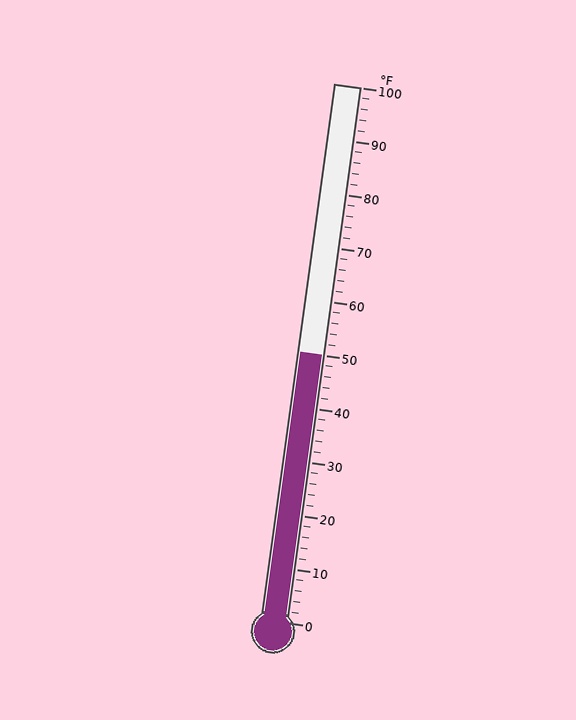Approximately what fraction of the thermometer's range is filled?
The thermometer is filled to approximately 50% of its range.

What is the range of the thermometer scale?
The thermometer scale ranges from 0°F to 100°F.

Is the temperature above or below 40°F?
The temperature is above 40°F.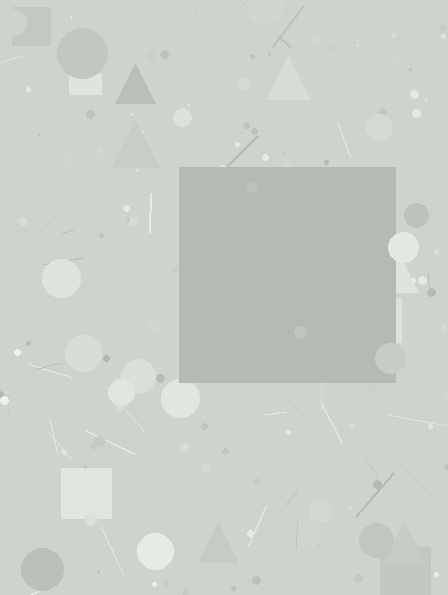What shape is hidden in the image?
A square is hidden in the image.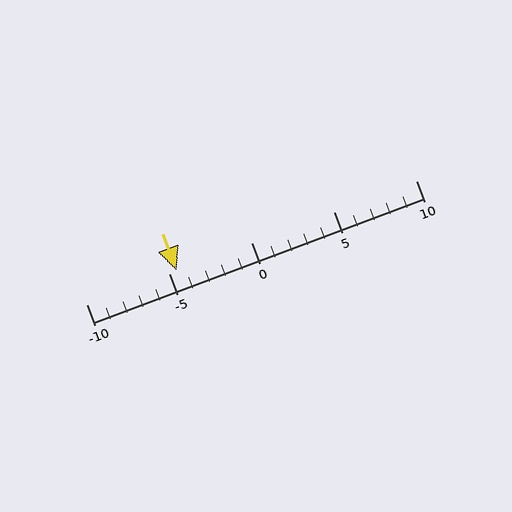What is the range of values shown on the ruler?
The ruler shows values from -10 to 10.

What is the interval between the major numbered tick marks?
The major tick marks are spaced 5 units apart.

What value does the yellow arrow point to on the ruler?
The yellow arrow points to approximately -4.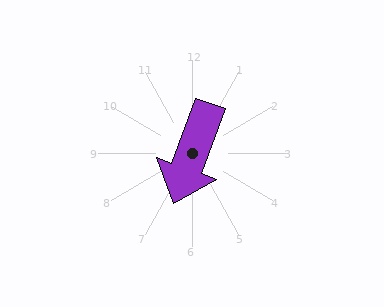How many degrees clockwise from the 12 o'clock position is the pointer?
Approximately 200 degrees.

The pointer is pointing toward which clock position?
Roughly 7 o'clock.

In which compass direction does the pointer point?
South.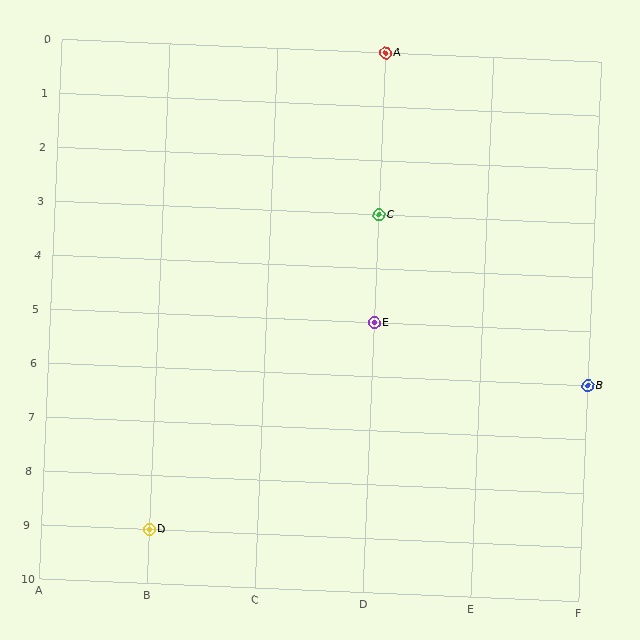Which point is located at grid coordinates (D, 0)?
Point A is at (D, 0).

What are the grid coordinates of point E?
Point E is at grid coordinates (D, 5).